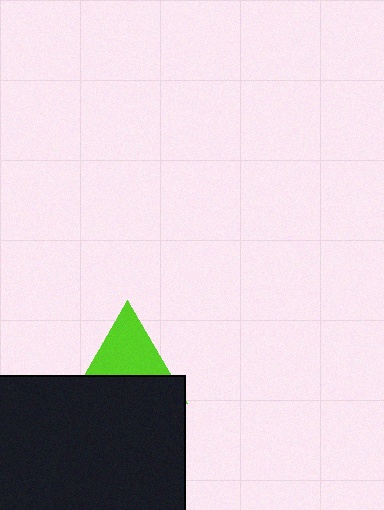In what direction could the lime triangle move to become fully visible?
The lime triangle could move up. That would shift it out from behind the black rectangle entirely.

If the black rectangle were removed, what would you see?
You would see the complete lime triangle.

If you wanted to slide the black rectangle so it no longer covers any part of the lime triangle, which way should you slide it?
Slide it down — that is the most direct way to separate the two shapes.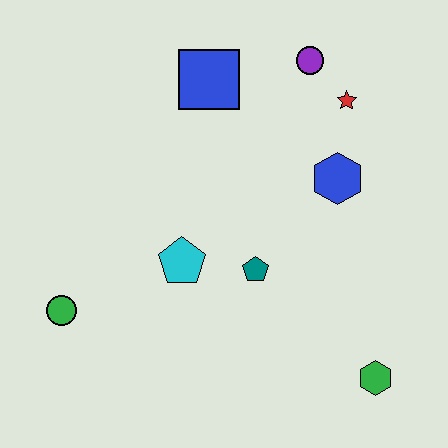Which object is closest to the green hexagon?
The teal pentagon is closest to the green hexagon.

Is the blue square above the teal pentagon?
Yes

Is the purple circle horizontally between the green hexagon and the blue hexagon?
No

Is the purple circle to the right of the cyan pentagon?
Yes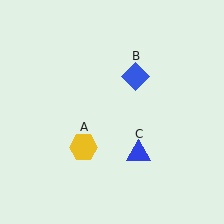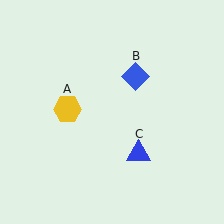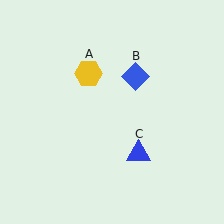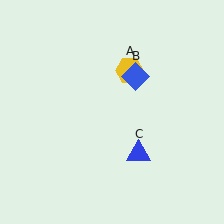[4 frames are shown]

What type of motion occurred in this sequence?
The yellow hexagon (object A) rotated clockwise around the center of the scene.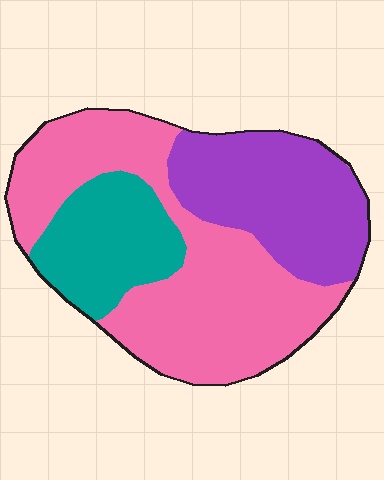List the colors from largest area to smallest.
From largest to smallest: pink, purple, teal.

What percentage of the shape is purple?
Purple covers about 30% of the shape.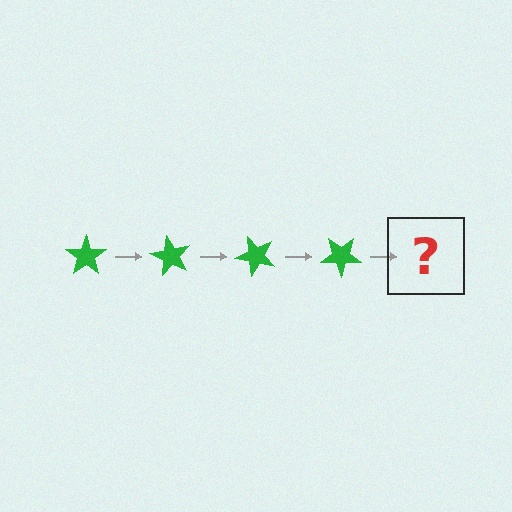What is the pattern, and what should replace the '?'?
The pattern is that the star rotates 60 degrees each step. The '?' should be a green star rotated 240 degrees.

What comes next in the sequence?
The next element should be a green star rotated 240 degrees.